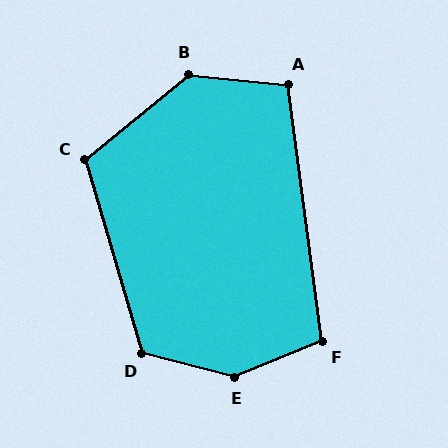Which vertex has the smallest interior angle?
A, at approximately 103 degrees.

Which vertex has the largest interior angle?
E, at approximately 144 degrees.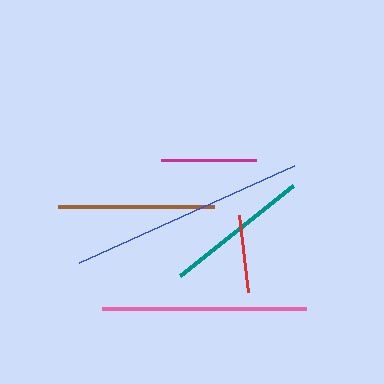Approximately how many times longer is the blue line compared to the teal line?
The blue line is approximately 1.6 times the length of the teal line.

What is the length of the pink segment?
The pink segment is approximately 204 pixels long.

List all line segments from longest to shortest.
From longest to shortest: blue, pink, brown, teal, magenta, red.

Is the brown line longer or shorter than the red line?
The brown line is longer than the red line.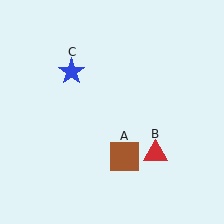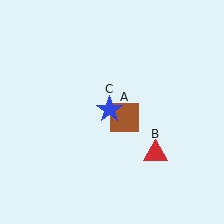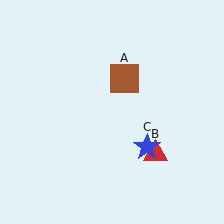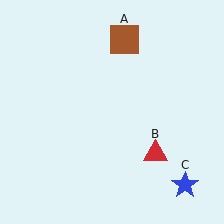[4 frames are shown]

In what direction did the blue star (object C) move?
The blue star (object C) moved down and to the right.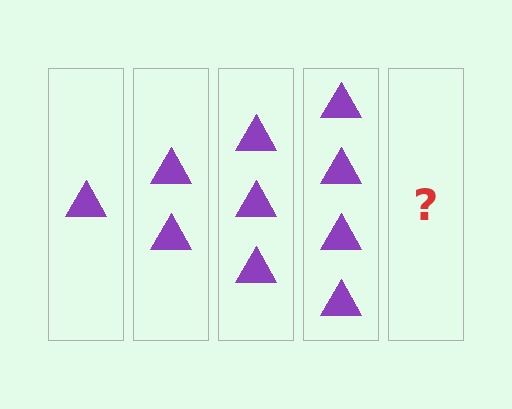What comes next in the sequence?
The next element should be 5 triangles.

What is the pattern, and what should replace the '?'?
The pattern is that each step adds one more triangle. The '?' should be 5 triangles.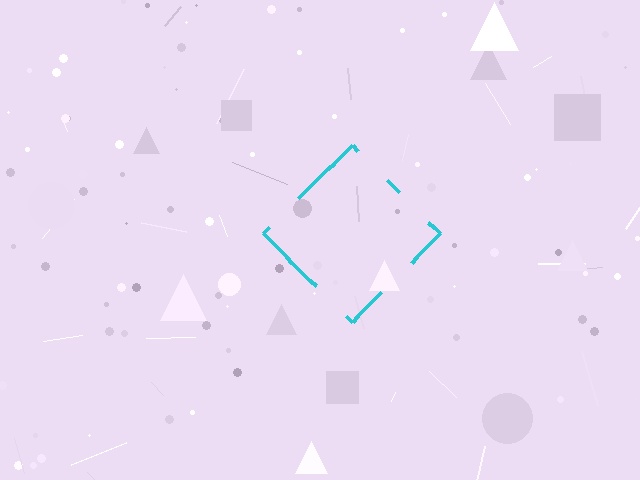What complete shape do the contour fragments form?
The contour fragments form a diamond.